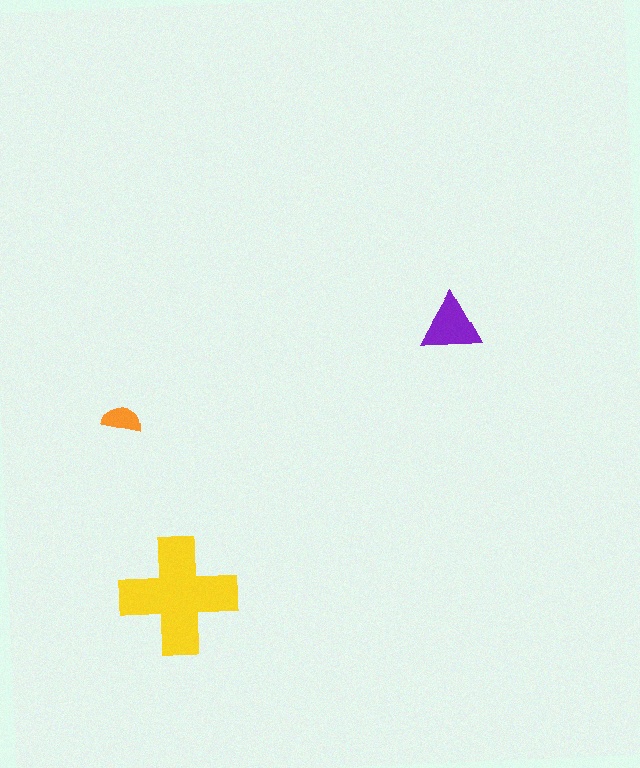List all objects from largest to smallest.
The yellow cross, the purple triangle, the orange semicircle.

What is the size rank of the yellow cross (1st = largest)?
1st.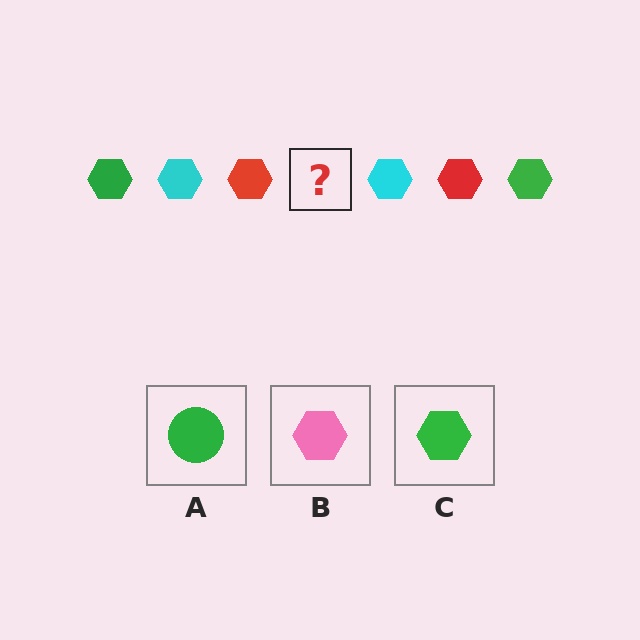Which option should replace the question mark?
Option C.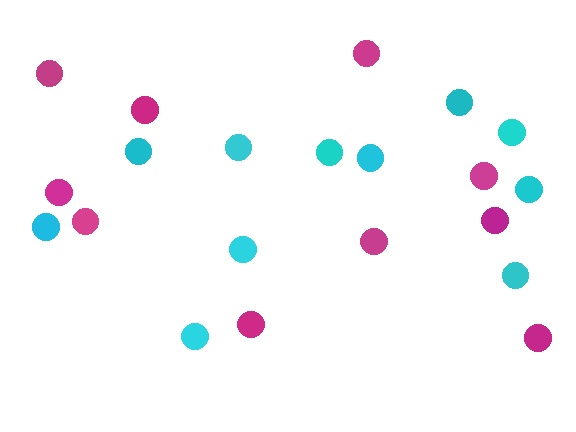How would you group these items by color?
There are 2 groups: one group of magenta circles (10) and one group of cyan circles (11).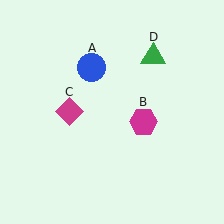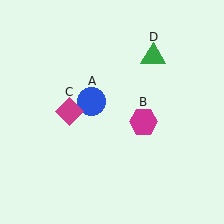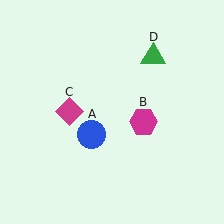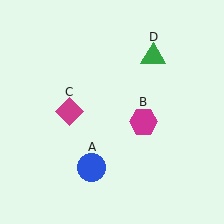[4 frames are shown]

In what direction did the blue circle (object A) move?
The blue circle (object A) moved down.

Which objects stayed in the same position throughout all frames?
Magenta hexagon (object B) and magenta diamond (object C) and green triangle (object D) remained stationary.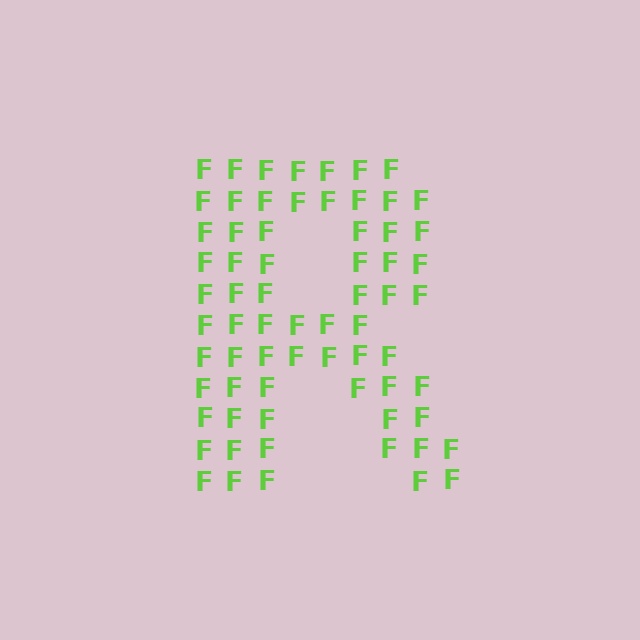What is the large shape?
The large shape is the letter R.